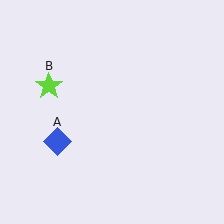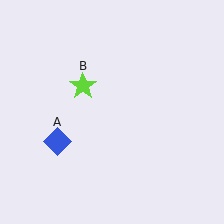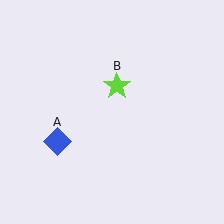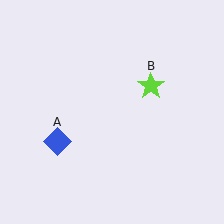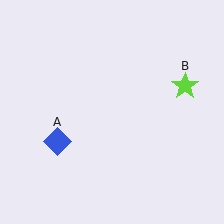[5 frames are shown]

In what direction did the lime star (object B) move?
The lime star (object B) moved right.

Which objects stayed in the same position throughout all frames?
Blue diamond (object A) remained stationary.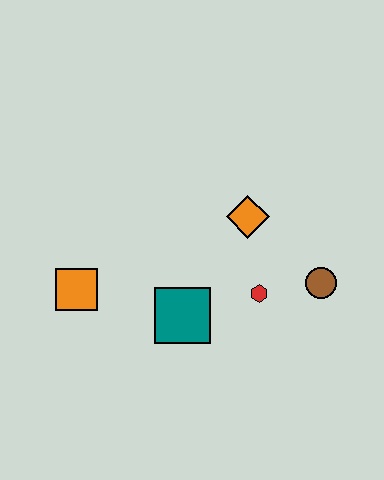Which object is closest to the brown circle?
The red hexagon is closest to the brown circle.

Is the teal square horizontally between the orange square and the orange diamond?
Yes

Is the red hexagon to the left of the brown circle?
Yes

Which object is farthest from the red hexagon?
The orange square is farthest from the red hexagon.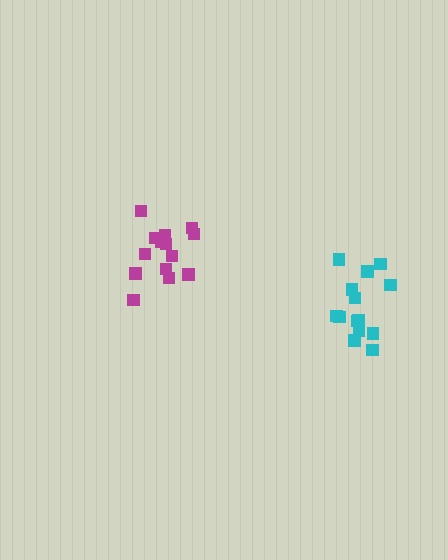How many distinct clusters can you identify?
There are 2 distinct clusters.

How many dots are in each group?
Group 1: 14 dots, Group 2: 14 dots (28 total).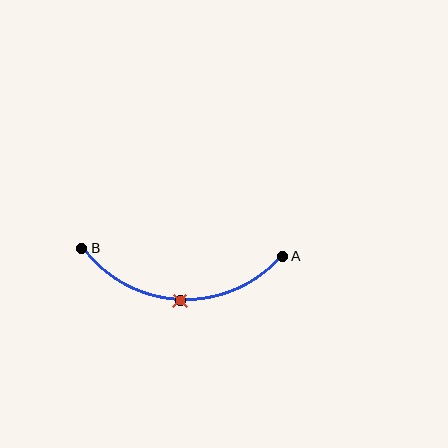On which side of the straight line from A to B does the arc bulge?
The arc bulges below the straight line connecting A and B.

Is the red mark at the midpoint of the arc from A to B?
Yes. The red mark lies on the arc at equal arc-length from both A and B — it is the arc midpoint.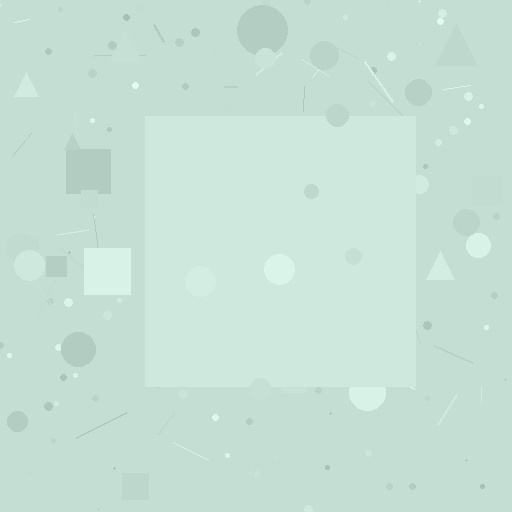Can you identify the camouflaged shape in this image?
The camouflaged shape is a square.